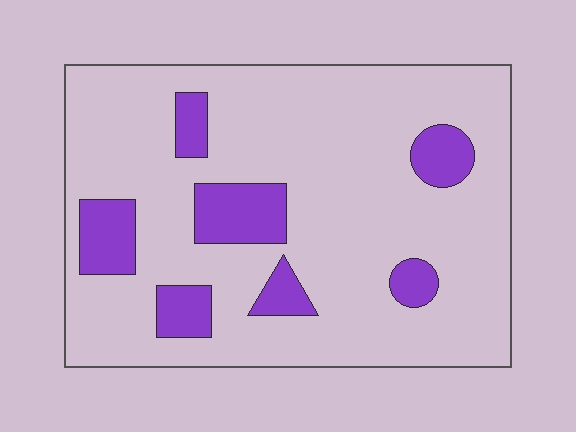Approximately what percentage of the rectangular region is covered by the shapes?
Approximately 15%.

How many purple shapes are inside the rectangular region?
7.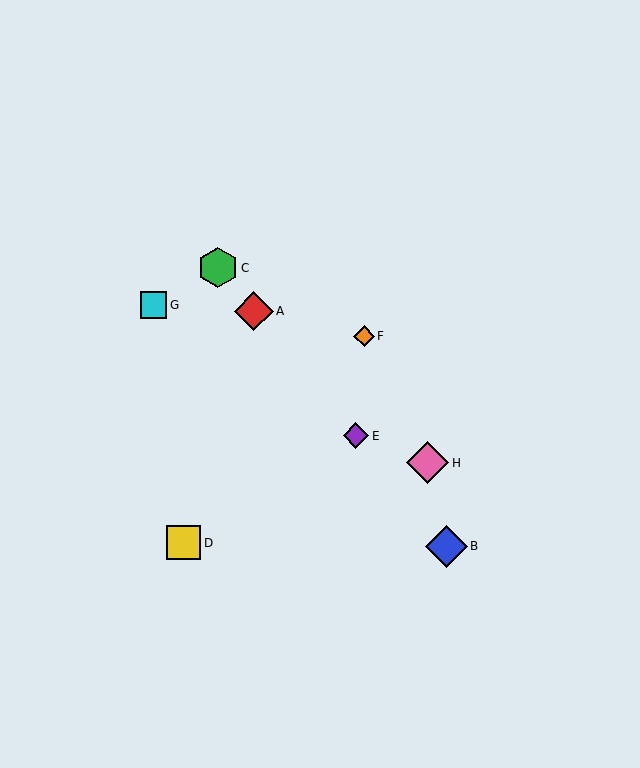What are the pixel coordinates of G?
Object G is at (154, 305).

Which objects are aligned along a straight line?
Objects A, B, C, E are aligned along a straight line.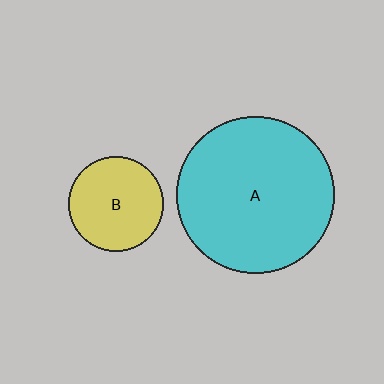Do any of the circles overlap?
No, none of the circles overlap.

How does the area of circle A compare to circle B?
Approximately 2.8 times.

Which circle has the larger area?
Circle A (cyan).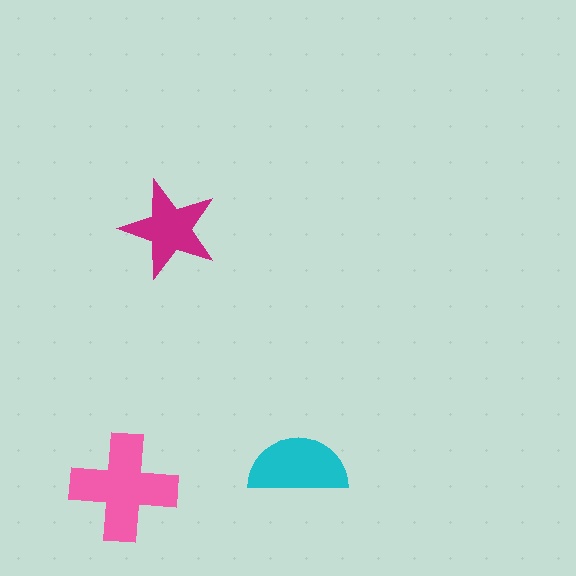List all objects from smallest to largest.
The magenta star, the cyan semicircle, the pink cross.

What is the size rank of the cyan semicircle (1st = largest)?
2nd.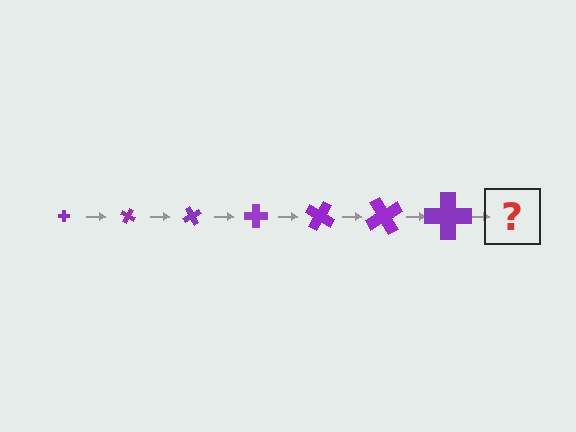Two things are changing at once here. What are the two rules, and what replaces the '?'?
The two rules are that the cross grows larger each step and it rotates 30 degrees each step. The '?' should be a cross, larger than the previous one and rotated 210 degrees from the start.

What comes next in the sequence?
The next element should be a cross, larger than the previous one and rotated 210 degrees from the start.